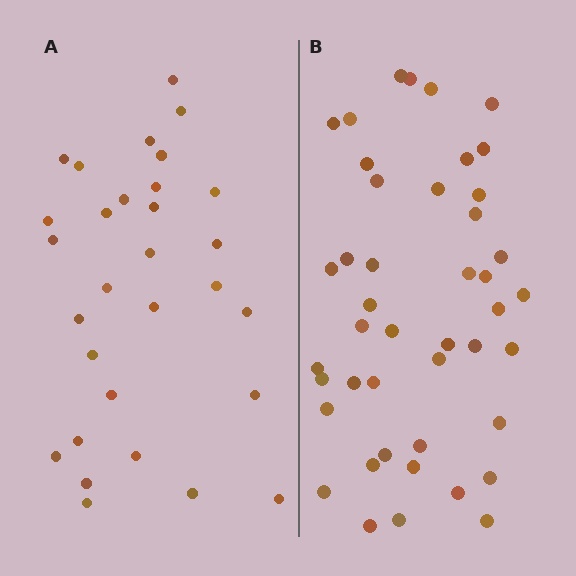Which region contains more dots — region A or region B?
Region B (the right region) has more dots.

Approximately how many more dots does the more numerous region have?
Region B has approximately 15 more dots than region A.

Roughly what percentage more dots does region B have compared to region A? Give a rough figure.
About 45% more.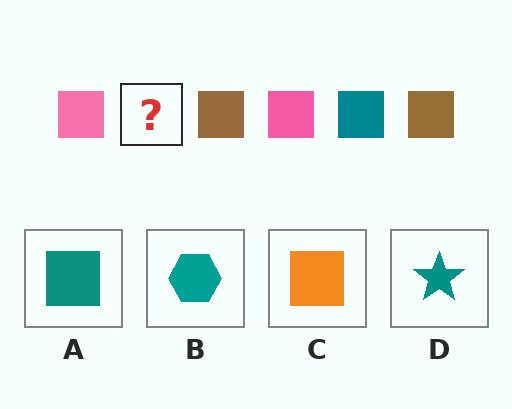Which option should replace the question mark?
Option A.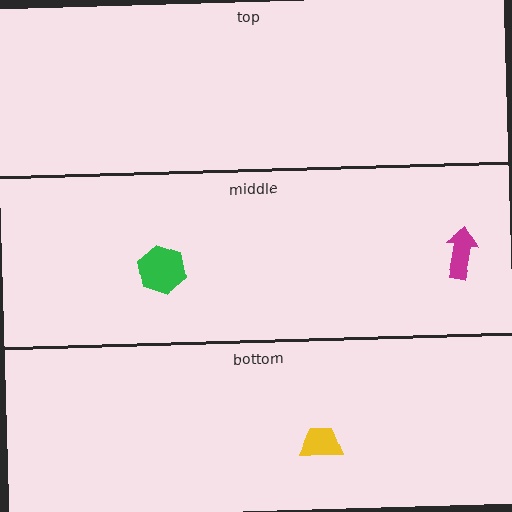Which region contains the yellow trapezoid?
The bottom region.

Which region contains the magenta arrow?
The middle region.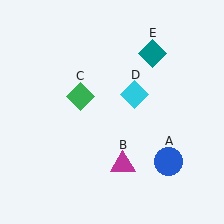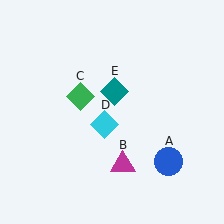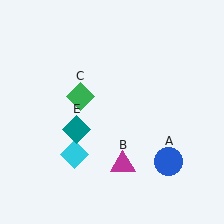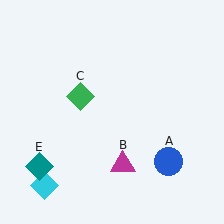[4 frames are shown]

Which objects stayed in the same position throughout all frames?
Blue circle (object A) and magenta triangle (object B) and green diamond (object C) remained stationary.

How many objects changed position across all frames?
2 objects changed position: cyan diamond (object D), teal diamond (object E).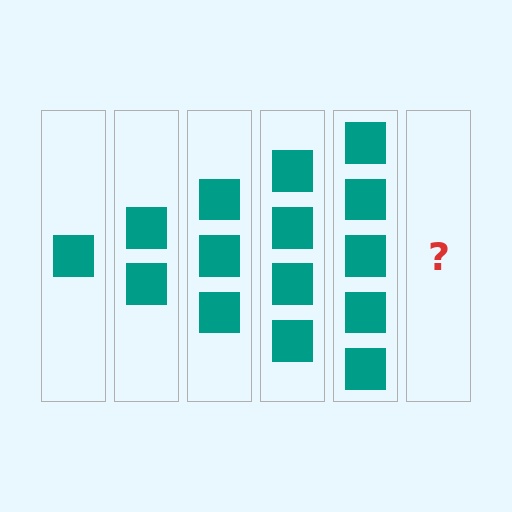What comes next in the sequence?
The next element should be 6 squares.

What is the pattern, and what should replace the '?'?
The pattern is that each step adds one more square. The '?' should be 6 squares.